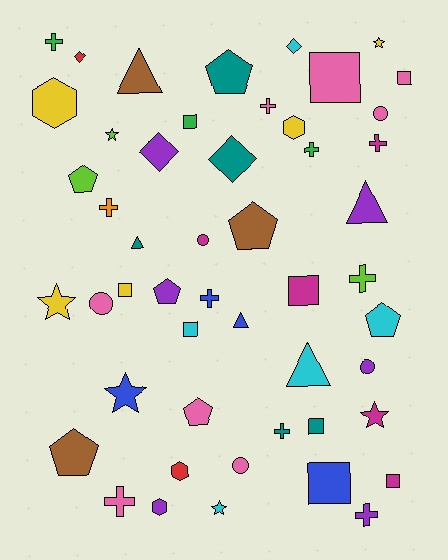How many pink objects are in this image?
There are 8 pink objects.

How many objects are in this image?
There are 50 objects.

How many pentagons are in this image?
There are 7 pentagons.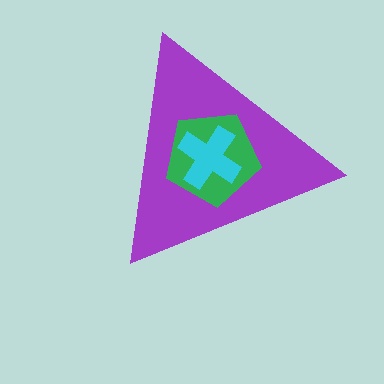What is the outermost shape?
The purple triangle.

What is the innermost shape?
The cyan cross.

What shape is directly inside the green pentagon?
The cyan cross.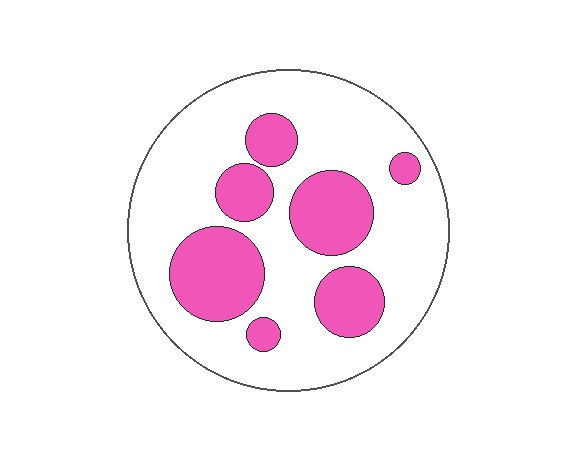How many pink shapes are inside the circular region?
7.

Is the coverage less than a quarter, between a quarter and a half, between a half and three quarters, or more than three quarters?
Between a quarter and a half.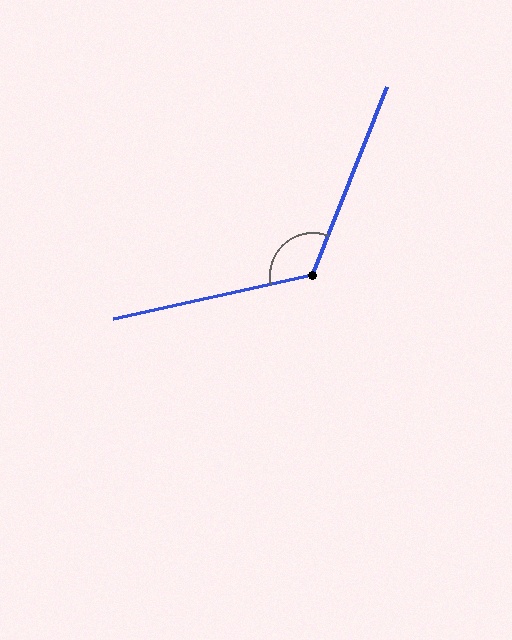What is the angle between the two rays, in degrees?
Approximately 124 degrees.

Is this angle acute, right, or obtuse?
It is obtuse.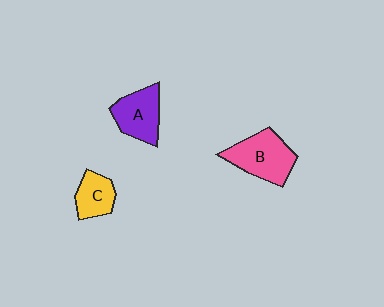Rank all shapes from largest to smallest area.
From largest to smallest: B (pink), A (purple), C (yellow).